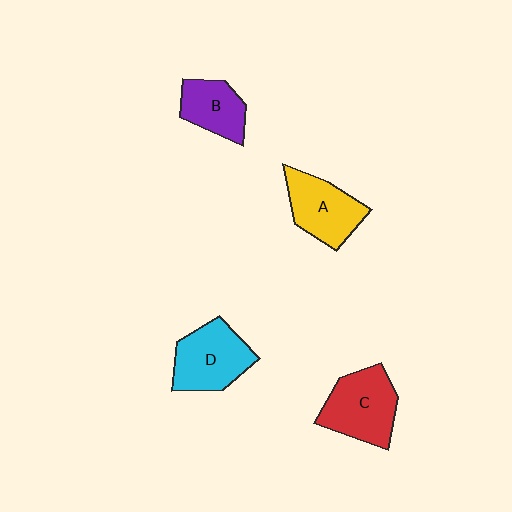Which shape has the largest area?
Shape C (red).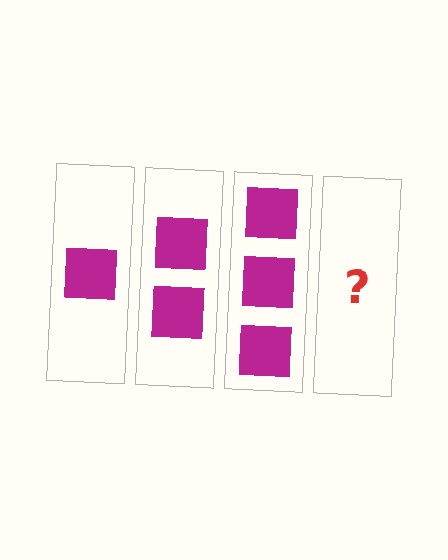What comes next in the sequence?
The next element should be 4 squares.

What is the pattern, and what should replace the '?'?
The pattern is that each step adds one more square. The '?' should be 4 squares.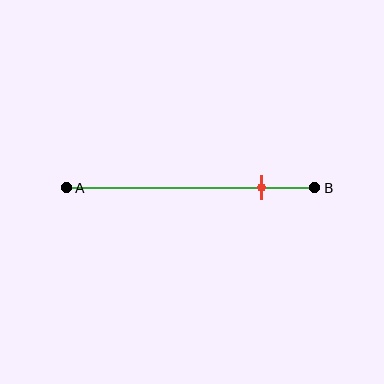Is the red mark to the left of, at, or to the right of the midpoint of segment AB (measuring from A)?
The red mark is to the right of the midpoint of segment AB.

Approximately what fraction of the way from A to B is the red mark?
The red mark is approximately 80% of the way from A to B.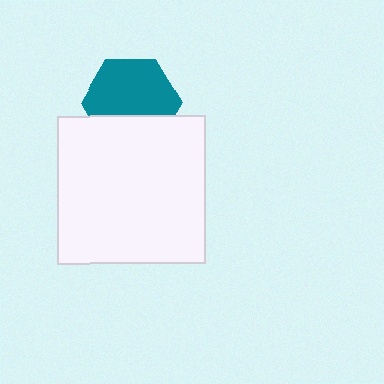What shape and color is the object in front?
The object in front is a white square.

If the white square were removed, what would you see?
You would see the complete teal hexagon.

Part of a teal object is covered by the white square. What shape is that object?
It is a hexagon.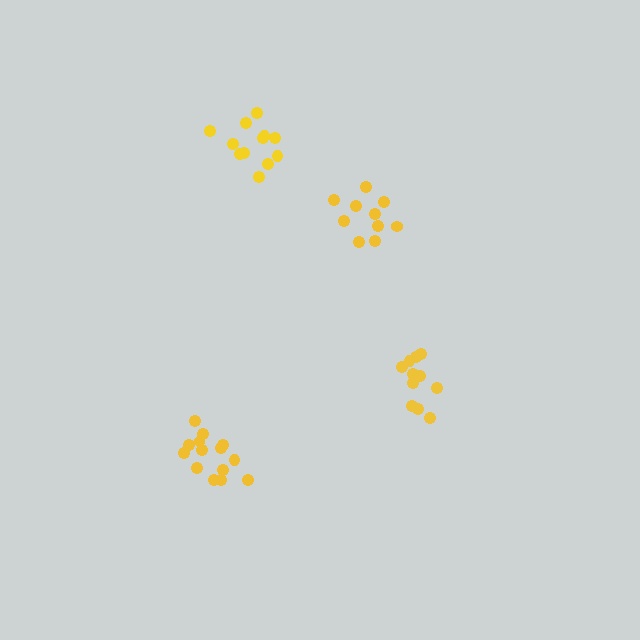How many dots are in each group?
Group 1: 12 dots, Group 2: 14 dots, Group 3: 10 dots, Group 4: 11 dots (47 total).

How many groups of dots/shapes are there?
There are 4 groups.